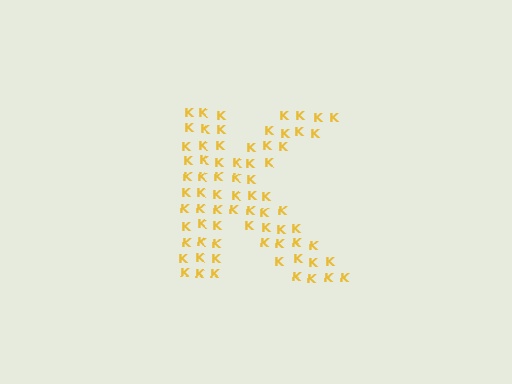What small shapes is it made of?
It is made of small letter K's.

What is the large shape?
The large shape is the letter K.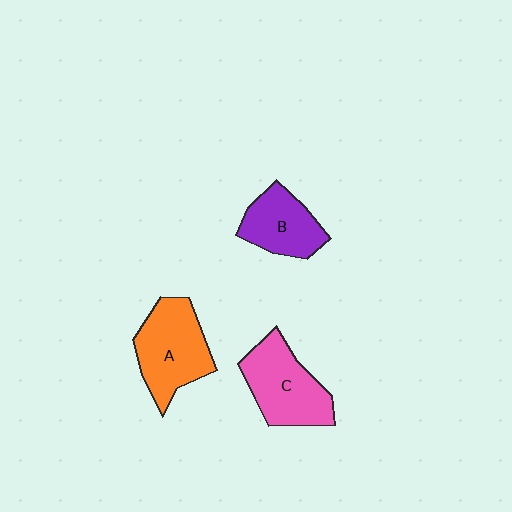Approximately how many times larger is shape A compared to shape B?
Approximately 1.3 times.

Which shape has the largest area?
Shape A (orange).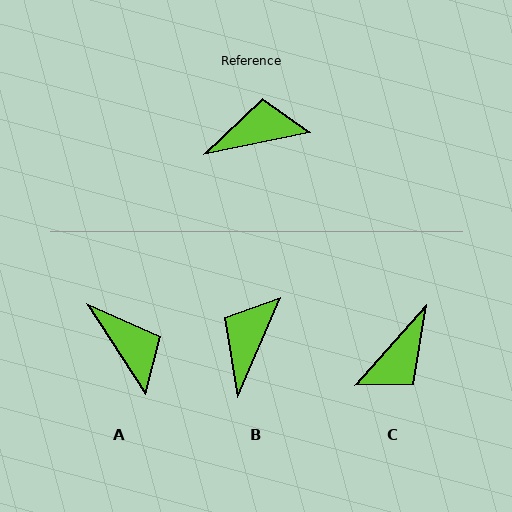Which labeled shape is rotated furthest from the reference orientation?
C, about 143 degrees away.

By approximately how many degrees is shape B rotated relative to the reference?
Approximately 56 degrees counter-clockwise.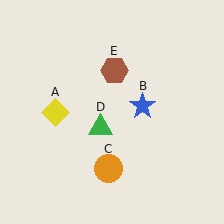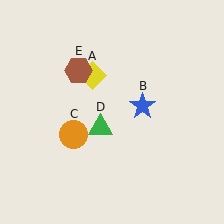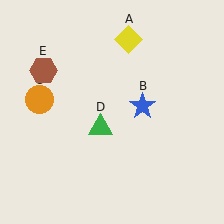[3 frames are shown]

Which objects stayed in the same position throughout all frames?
Blue star (object B) and green triangle (object D) remained stationary.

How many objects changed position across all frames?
3 objects changed position: yellow diamond (object A), orange circle (object C), brown hexagon (object E).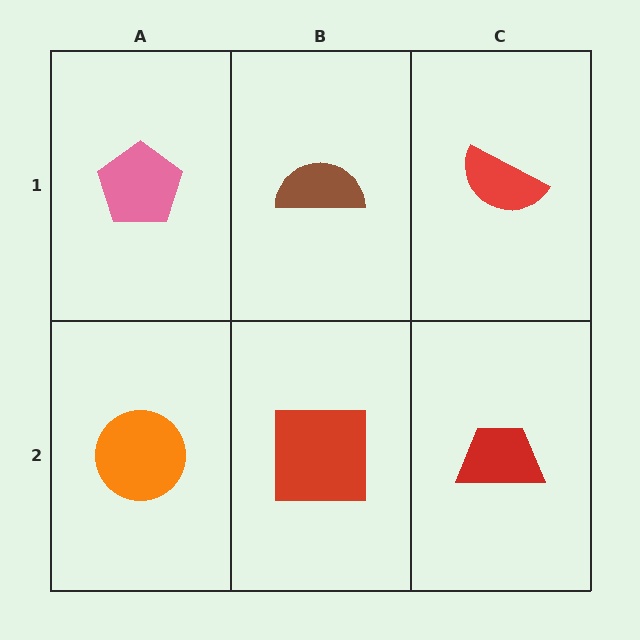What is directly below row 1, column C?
A red trapezoid.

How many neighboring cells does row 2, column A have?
2.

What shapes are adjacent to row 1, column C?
A red trapezoid (row 2, column C), a brown semicircle (row 1, column B).